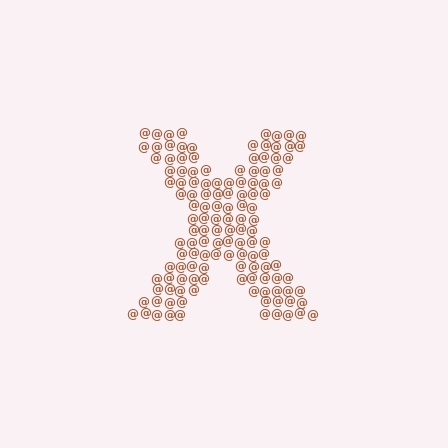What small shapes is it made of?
It is made of small at signs.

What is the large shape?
The large shape is the letter X.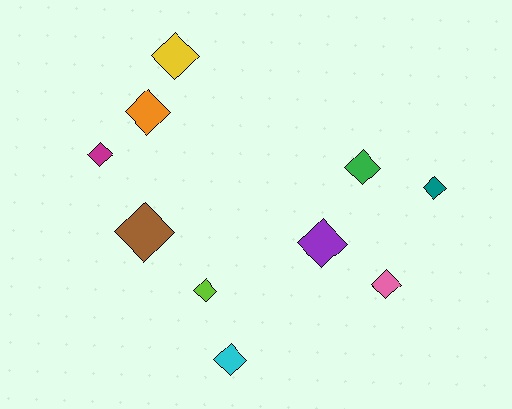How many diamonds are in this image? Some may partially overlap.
There are 10 diamonds.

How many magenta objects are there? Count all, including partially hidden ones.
There is 1 magenta object.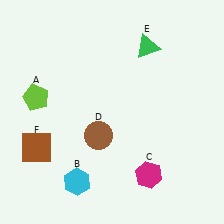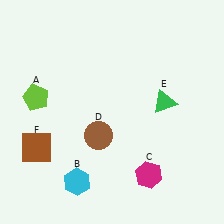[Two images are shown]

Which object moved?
The green triangle (E) moved down.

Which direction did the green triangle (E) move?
The green triangle (E) moved down.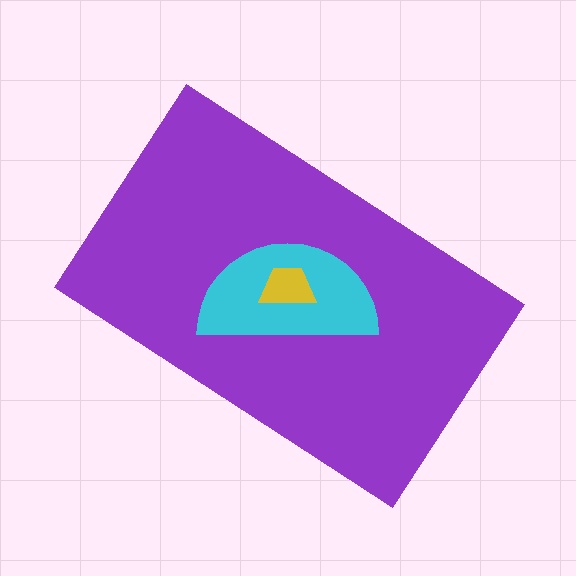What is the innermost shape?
The yellow trapezoid.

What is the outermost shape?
The purple rectangle.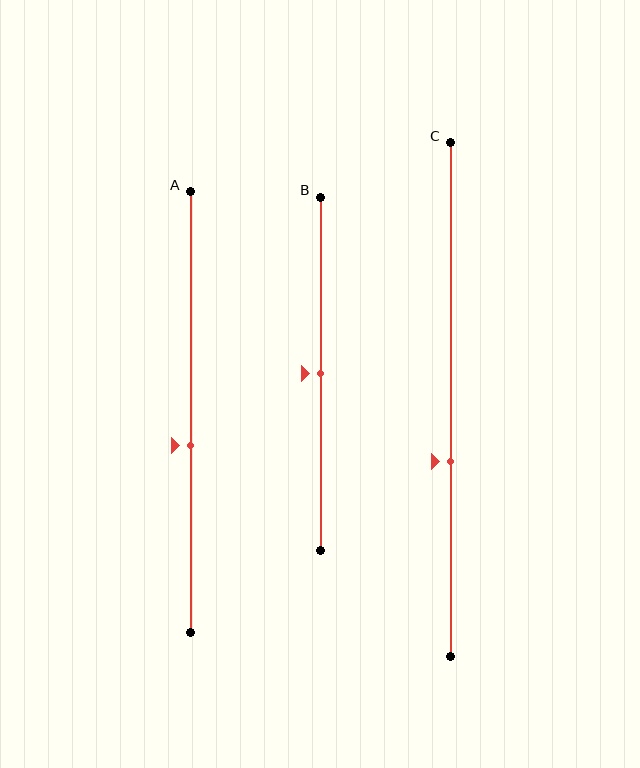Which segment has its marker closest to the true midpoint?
Segment B has its marker closest to the true midpoint.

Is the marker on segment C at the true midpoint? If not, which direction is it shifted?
No, the marker on segment C is shifted downward by about 12% of the segment length.